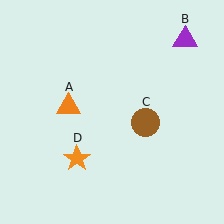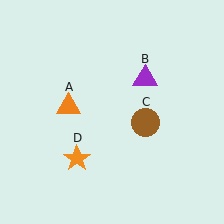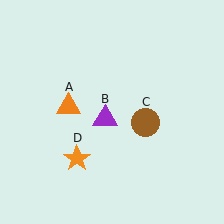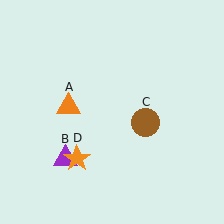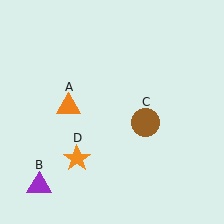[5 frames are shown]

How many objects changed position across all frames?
1 object changed position: purple triangle (object B).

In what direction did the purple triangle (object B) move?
The purple triangle (object B) moved down and to the left.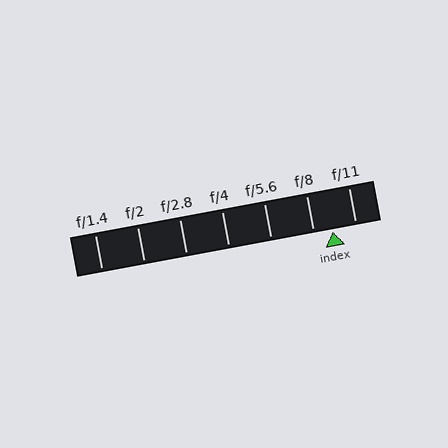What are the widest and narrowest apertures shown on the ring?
The widest aperture shown is f/1.4 and the narrowest is f/11.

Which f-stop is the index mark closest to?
The index mark is closest to f/8.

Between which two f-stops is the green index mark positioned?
The index mark is between f/8 and f/11.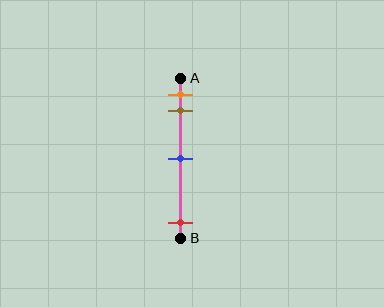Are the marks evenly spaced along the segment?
No, the marks are not evenly spaced.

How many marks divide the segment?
There are 4 marks dividing the segment.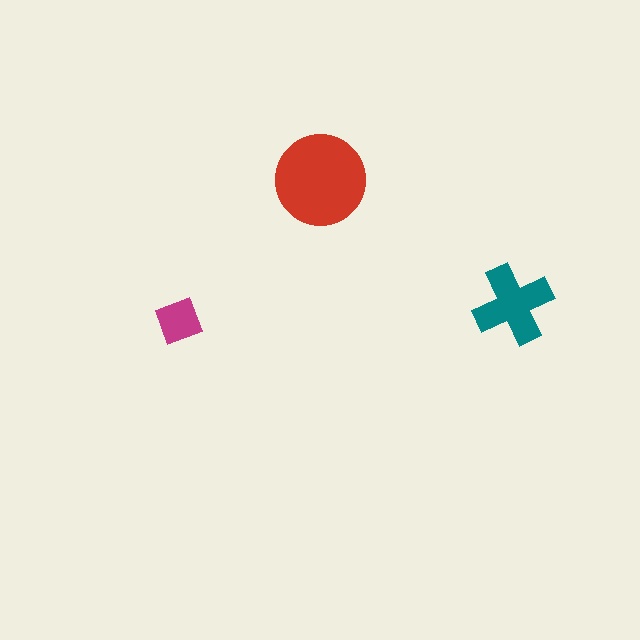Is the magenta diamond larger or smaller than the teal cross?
Smaller.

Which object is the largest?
The red circle.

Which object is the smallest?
The magenta diamond.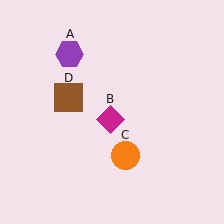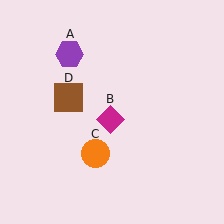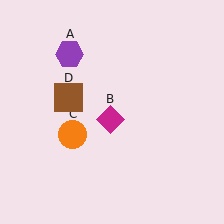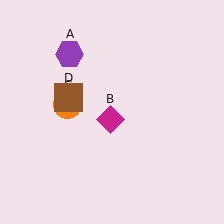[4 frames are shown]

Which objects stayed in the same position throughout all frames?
Purple hexagon (object A) and magenta diamond (object B) and brown square (object D) remained stationary.